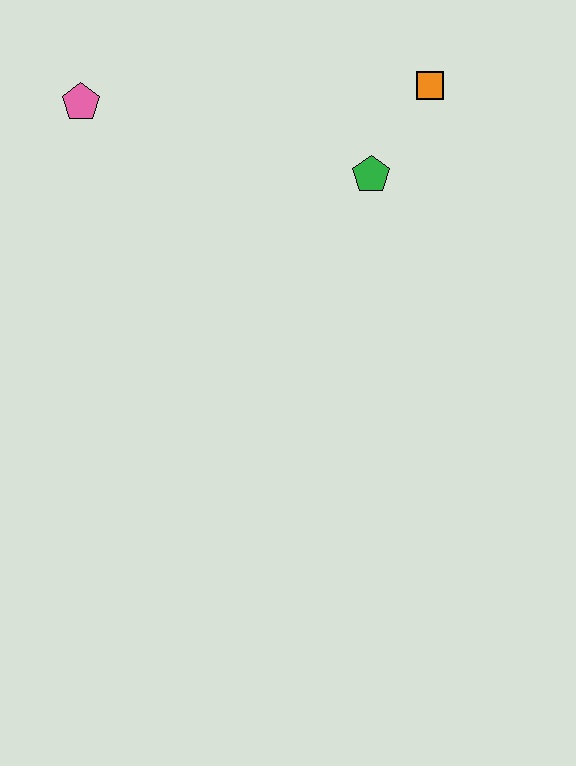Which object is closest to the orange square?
The green pentagon is closest to the orange square.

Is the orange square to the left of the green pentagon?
No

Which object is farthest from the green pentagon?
The pink pentagon is farthest from the green pentagon.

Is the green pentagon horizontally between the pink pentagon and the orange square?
Yes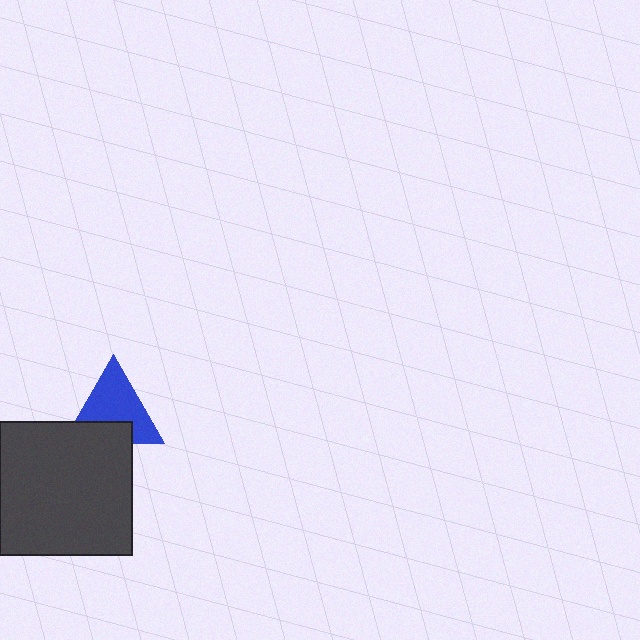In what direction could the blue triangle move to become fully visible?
The blue triangle could move up. That would shift it out from behind the dark gray square entirely.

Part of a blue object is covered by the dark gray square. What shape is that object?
It is a triangle.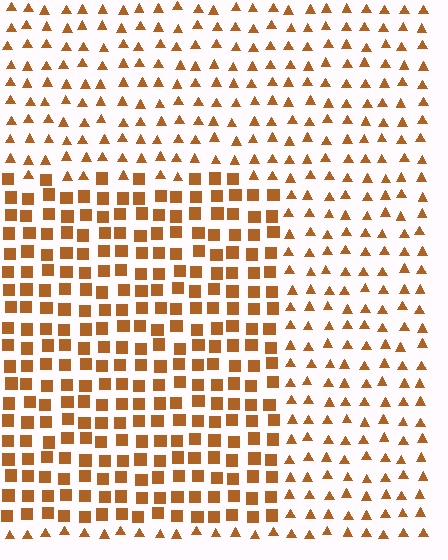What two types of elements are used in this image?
The image uses squares inside the rectangle region and triangles outside it.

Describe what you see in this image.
The image is filled with small brown elements arranged in a uniform grid. A rectangle-shaped region contains squares, while the surrounding area contains triangles. The boundary is defined purely by the change in element shape.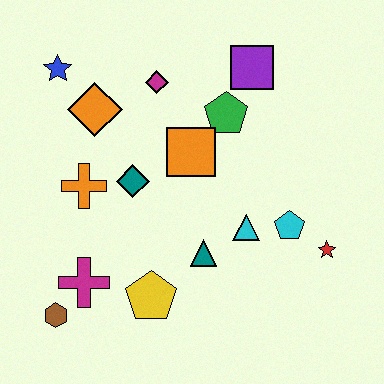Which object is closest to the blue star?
The orange diamond is closest to the blue star.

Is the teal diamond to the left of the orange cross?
No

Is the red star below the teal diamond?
Yes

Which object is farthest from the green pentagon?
The brown hexagon is farthest from the green pentagon.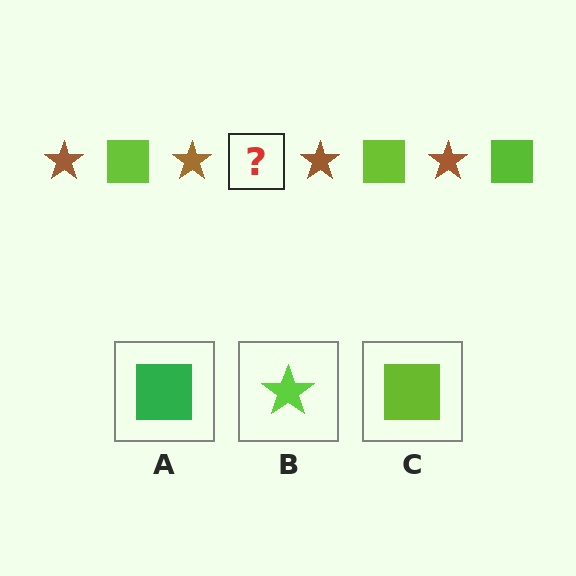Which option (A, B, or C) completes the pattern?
C.